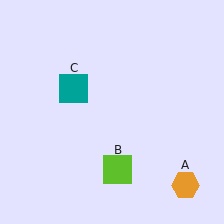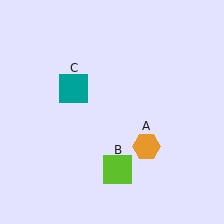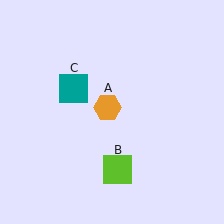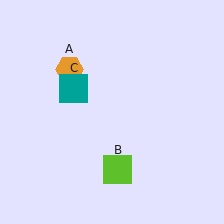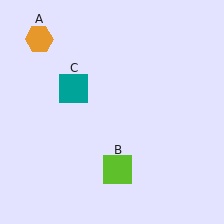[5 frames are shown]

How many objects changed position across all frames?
1 object changed position: orange hexagon (object A).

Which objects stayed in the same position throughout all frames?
Lime square (object B) and teal square (object C) remained stationary.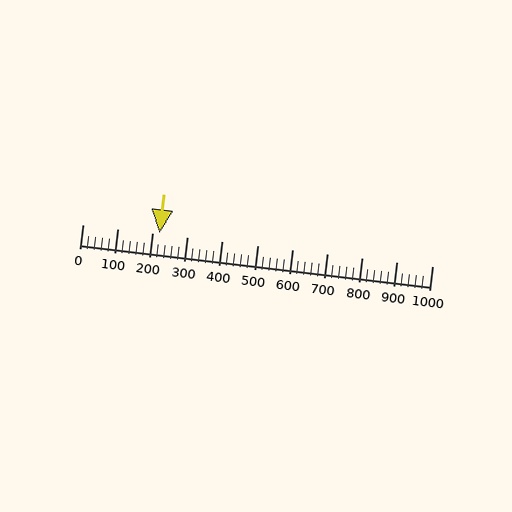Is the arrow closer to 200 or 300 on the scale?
The arrow is closer to 200.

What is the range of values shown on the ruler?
The ruler shows values from 0 to 1000.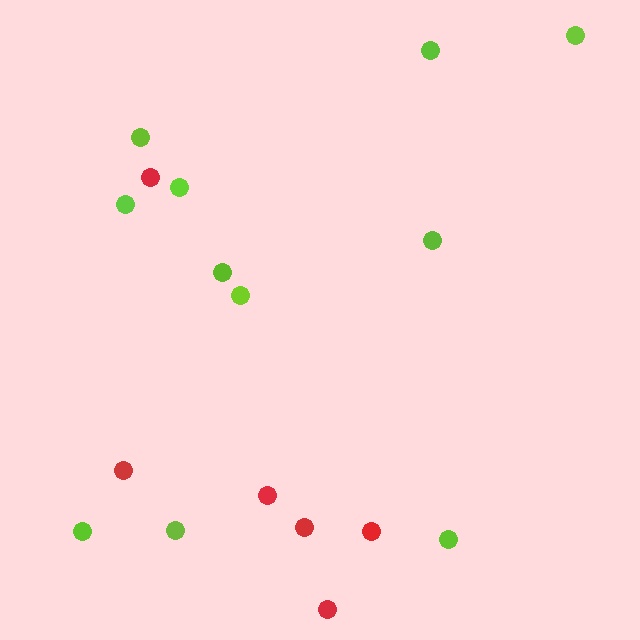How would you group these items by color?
There are 2 groups: one group of lime circles (11) and one group of red circles (6).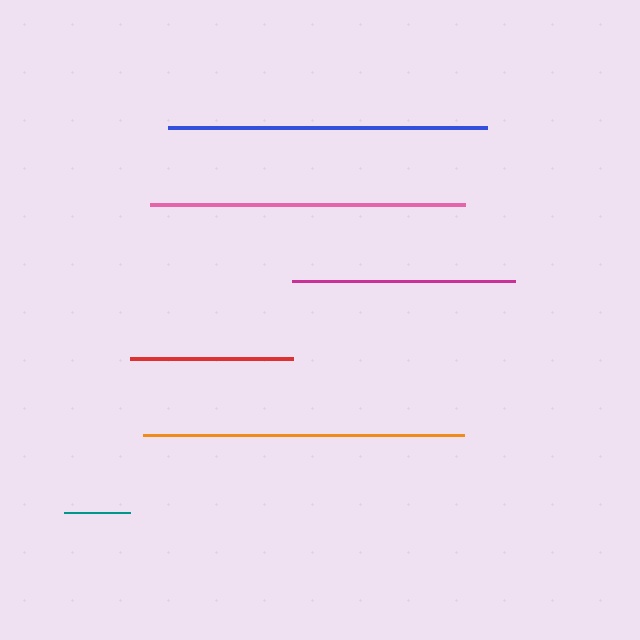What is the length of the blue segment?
The blue segment is approximately 320 pixels long.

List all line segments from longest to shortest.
From longest to shortest: orange, blue, pink, magenta, red, teal.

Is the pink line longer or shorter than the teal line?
The pink line is longer than the teal line.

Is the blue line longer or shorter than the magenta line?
The blue line is longer than the magenta line.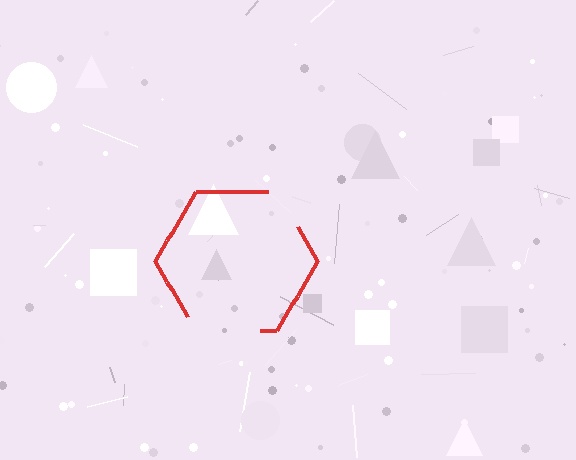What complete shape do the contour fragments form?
The contour fragments form a hexagon.